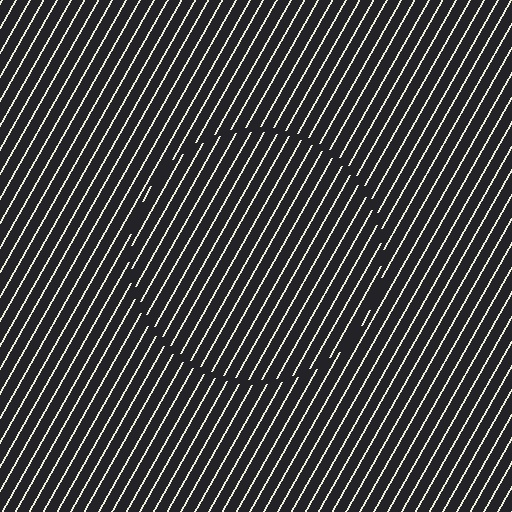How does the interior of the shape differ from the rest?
The interior of the shape contains the same grating, shifted by half a period — the contour is defined by the phase discontinuity where line-ends from the inner and outer gratings abut.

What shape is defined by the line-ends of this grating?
An illusory circle. The interior of the shape contains the same grating, shifted by half a period — the contour is defined by the phase discontinuity where line-ends from the inner and outer gratings abut.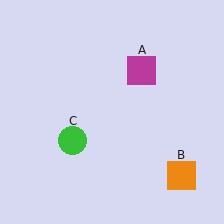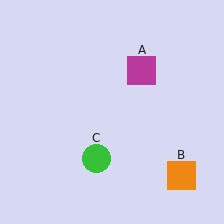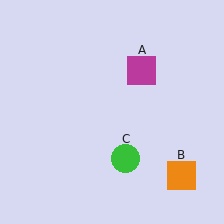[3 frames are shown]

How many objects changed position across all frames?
1 object changed position: green circle (object C).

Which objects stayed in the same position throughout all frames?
Magenta square (object A) and orange square (object B) remained stationary.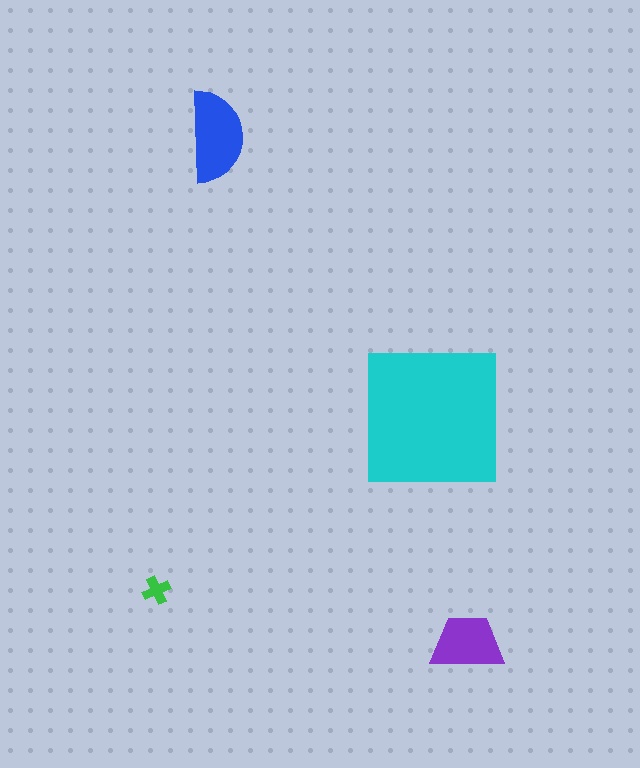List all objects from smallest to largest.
The green cross, the purple trapezoid, the blue semicircle, the cyan square.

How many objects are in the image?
There are 4 objects in the image.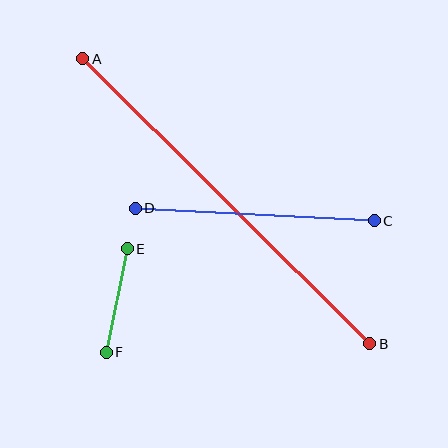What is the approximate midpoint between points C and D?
The midpoint is at approximately (255, 214) pixels.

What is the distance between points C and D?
The distance is approximately 240 pixels.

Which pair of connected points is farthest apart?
Points A and B are farthest apart.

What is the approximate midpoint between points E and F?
The midpoint is at approximately (117, 301) pixels.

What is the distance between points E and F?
The distance is approximately 106 pixels.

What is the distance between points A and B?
The distance is approximately 404 pixels.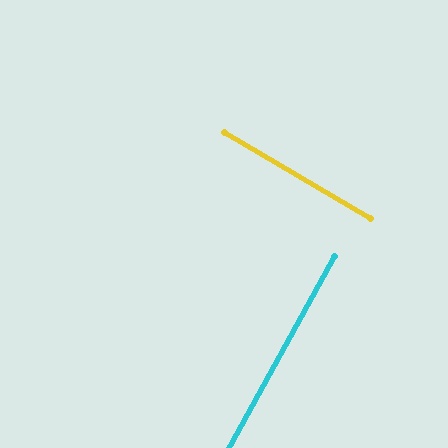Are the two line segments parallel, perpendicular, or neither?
Perpendicular — they meet at approximately 88°.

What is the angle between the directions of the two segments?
Approximately 88 degrees.